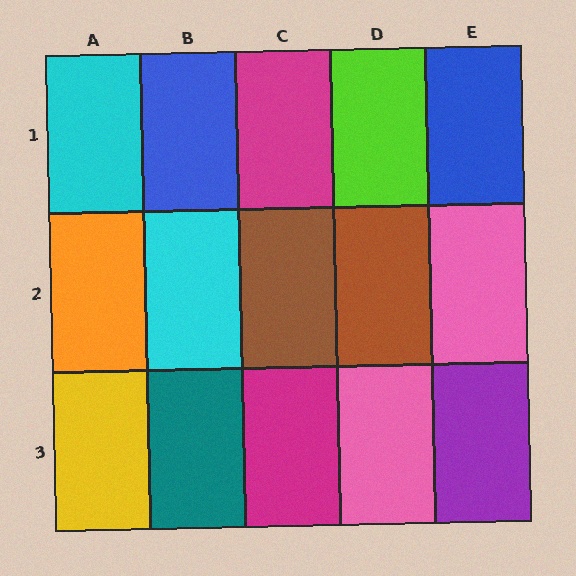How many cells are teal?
1 cell is teal.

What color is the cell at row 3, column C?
Magenta.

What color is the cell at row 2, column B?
Cyan.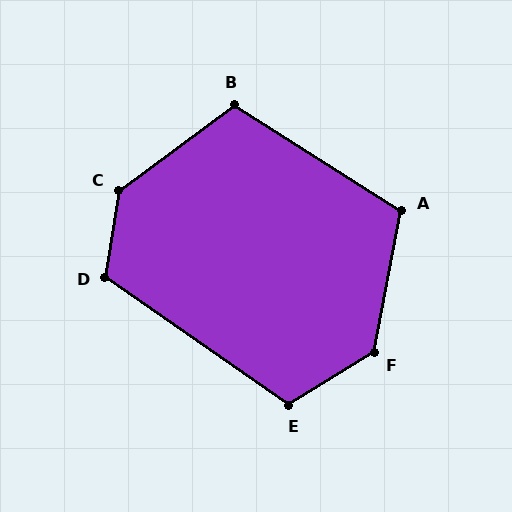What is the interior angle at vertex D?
Approximately 116 degrees (obtuse).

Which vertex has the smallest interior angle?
A, at approximately 111 degrees.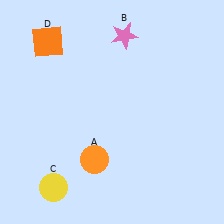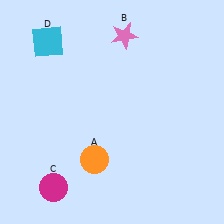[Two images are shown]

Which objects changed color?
C changed from yellow to magenta. D changed from orange to cyan.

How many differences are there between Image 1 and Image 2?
There are 2 differences between the two images.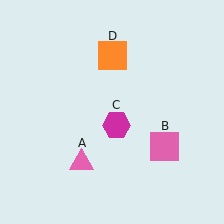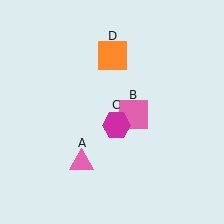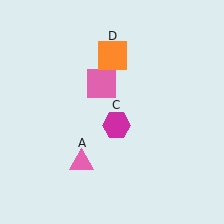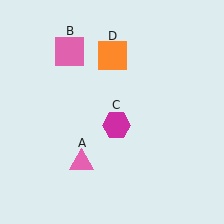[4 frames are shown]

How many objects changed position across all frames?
1 object changed position: pink square (object B).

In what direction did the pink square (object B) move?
The pink square (object B) moved up and to the left.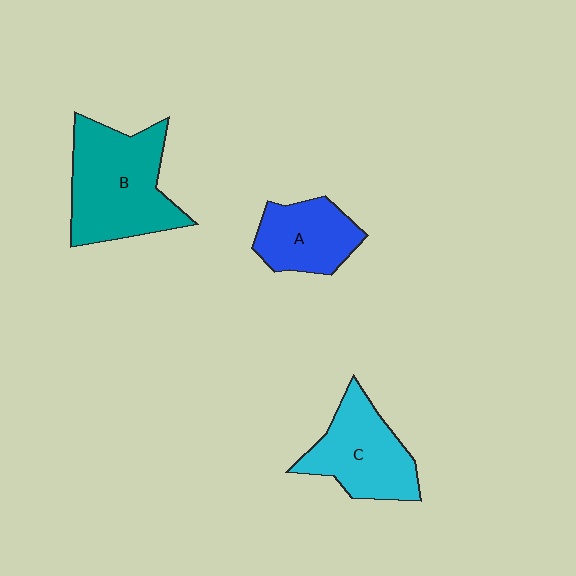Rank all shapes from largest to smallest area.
From largest to smallest: B (teal), C (cyan), A (blue).